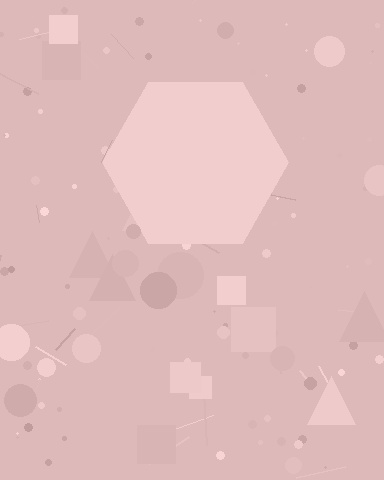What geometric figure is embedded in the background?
A hexagon is embedded in the background.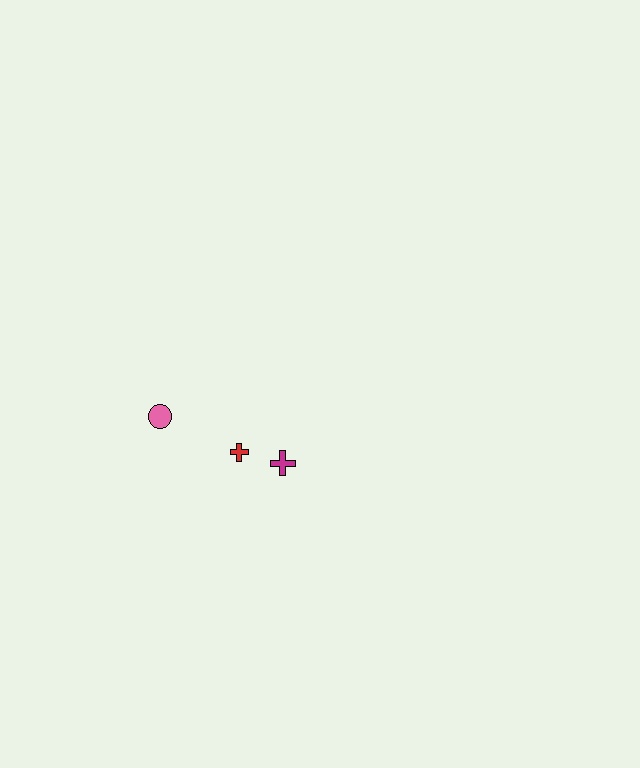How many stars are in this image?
There are no stars.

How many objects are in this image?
There are 3 objects.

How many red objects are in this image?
There is 1 red object.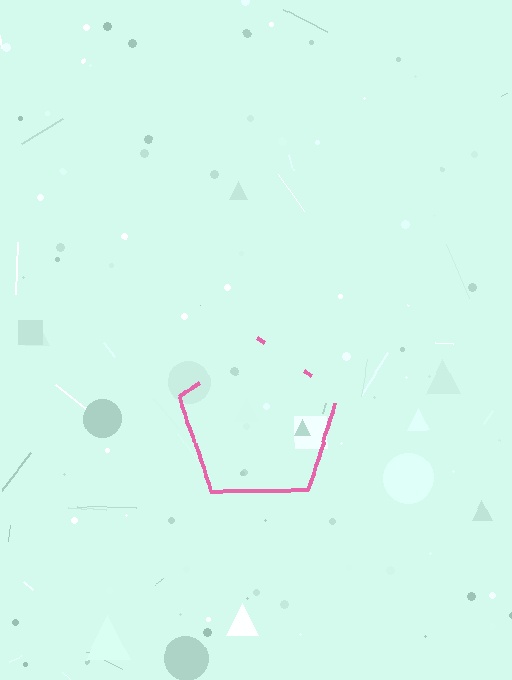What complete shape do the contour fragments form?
The contour fragments form a pentagon.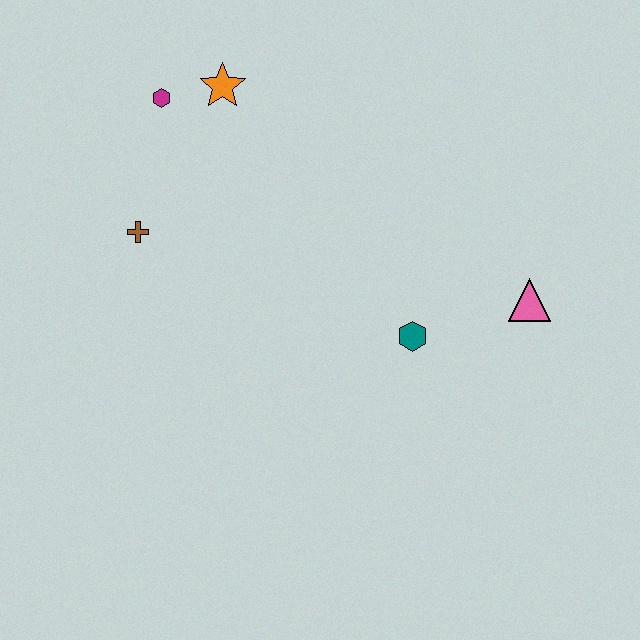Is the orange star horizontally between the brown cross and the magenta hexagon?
No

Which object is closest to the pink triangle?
The teal hexagon is closest to the pink triangle.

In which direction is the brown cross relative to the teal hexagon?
The brown cross is to the left of the teal hexagon.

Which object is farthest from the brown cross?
The pink triangle is farthest from the brown cross.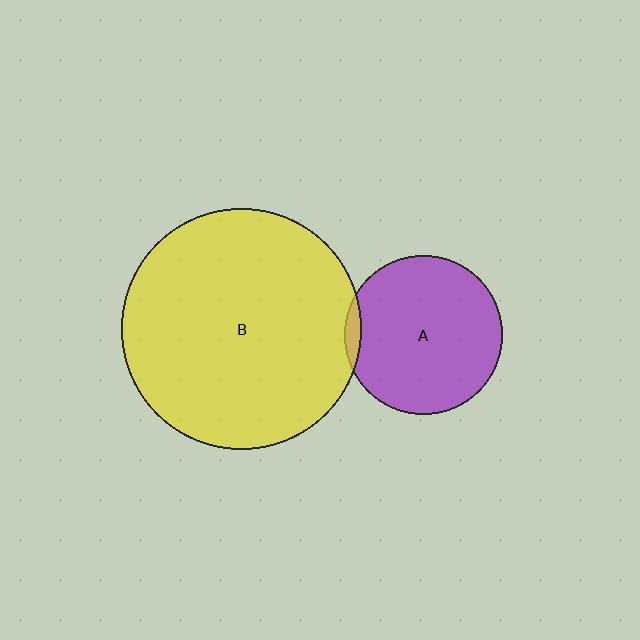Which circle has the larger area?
Circle B (yellow).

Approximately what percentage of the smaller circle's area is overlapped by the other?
Approximately 5%.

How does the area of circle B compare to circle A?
Approximately 2.3 times.